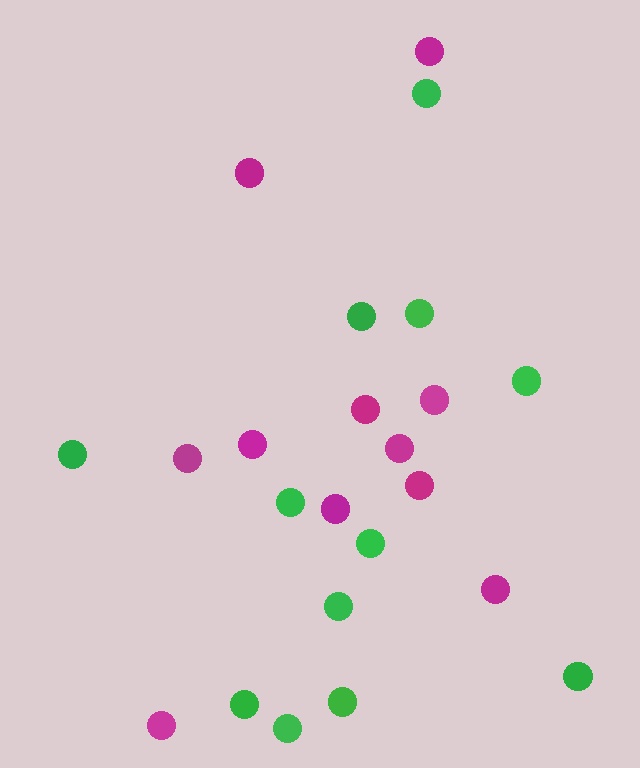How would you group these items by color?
There are 2 groups: one group of green circles (12) and one group of magenta circles (11).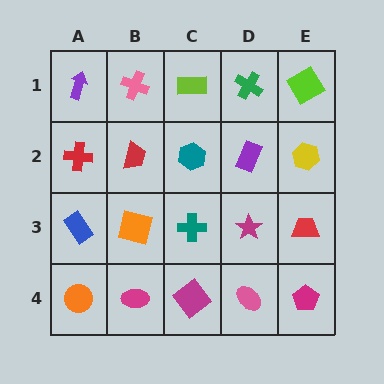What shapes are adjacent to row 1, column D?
A purple rectangle (row 2, column D), a lime rectangle (row 1, column C), a lime diamond (row 1, column E).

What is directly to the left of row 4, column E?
A pink ellipse.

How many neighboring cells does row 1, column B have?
3.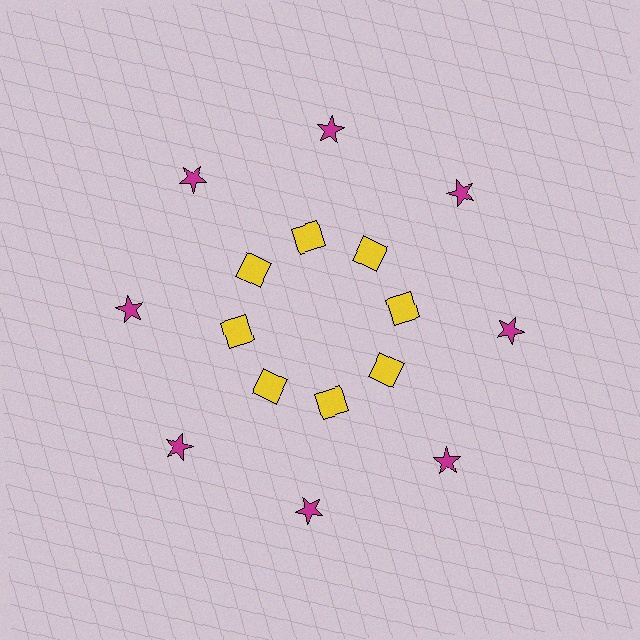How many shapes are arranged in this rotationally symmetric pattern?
There are 16 shapes, arranged in 8 groups of 2.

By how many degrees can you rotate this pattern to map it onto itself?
The pattern maps onto itself every 45 degrees of rotation.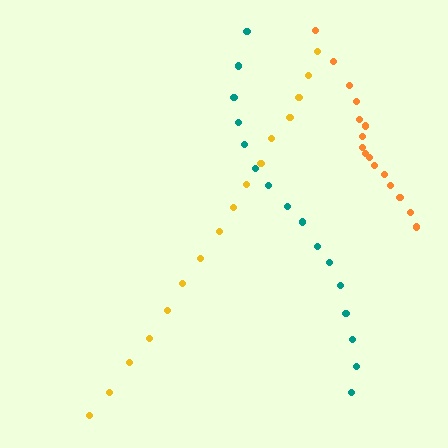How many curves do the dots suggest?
There are 3 distinct paths.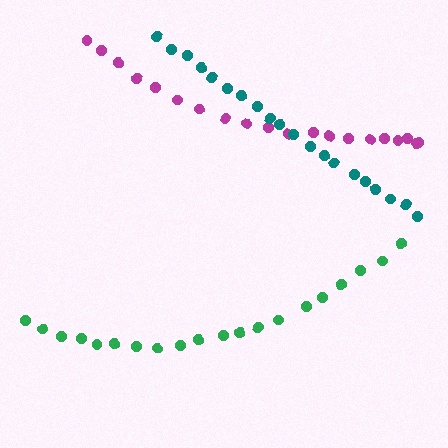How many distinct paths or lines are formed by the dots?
There are 3 distinct paths.